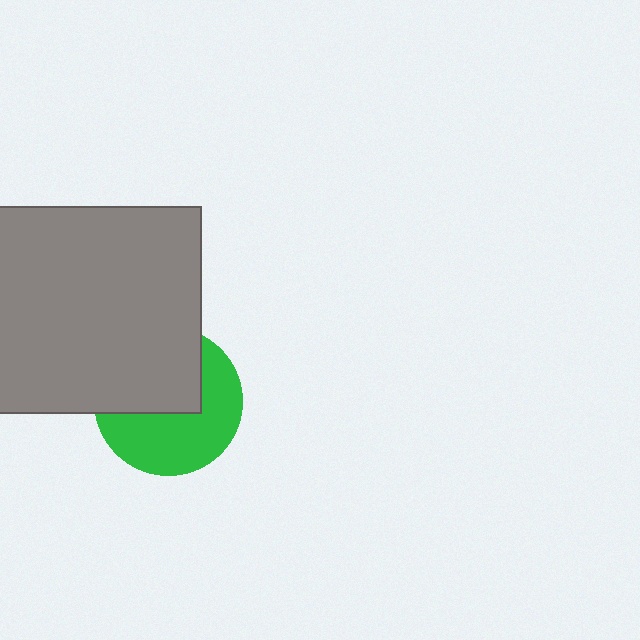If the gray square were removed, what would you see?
You would see the complete green circle.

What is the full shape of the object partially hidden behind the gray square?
The partially hidden object is a green circle.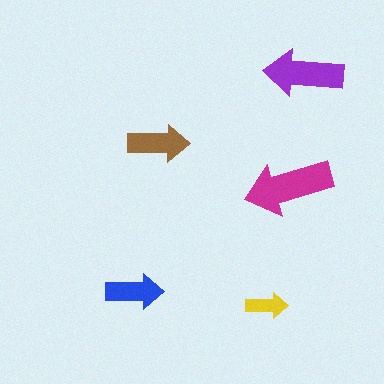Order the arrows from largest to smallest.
the magenta one, the purple one, the brown one, the blue one, the yellow one.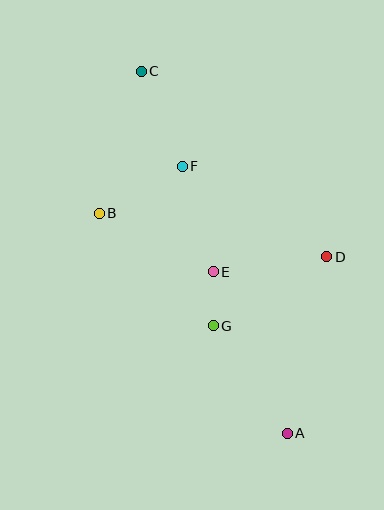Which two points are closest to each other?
Points E and G are closest to each other.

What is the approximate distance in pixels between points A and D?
The distance between A and D is approximately 181 pixels.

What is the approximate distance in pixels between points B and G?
The distance between B and G is approximately 160 pixels.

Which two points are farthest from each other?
Points A and C are farthest from each other.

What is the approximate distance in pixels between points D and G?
The distance between D and G is approximately 133 pixels.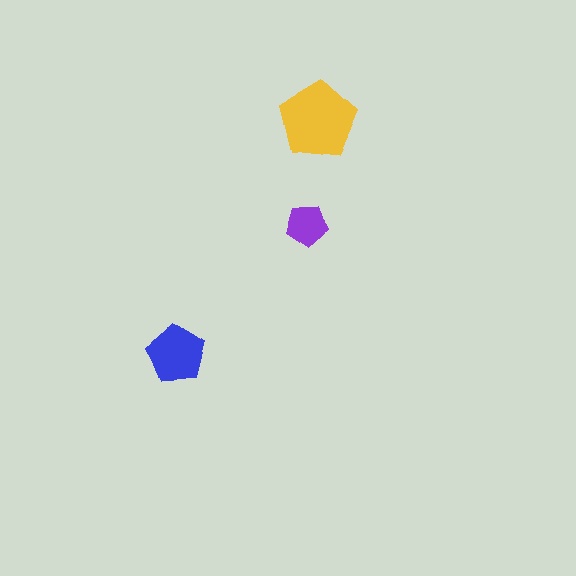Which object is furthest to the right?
The yellow pentagon is rightmost.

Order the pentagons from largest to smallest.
the yellow one, the blue one, the purple one.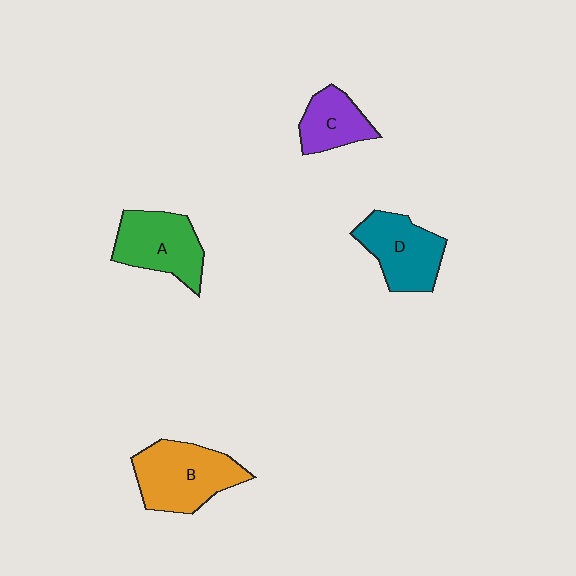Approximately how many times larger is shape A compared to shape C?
Approximately 1.5 times.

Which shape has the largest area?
Shape B (orange).